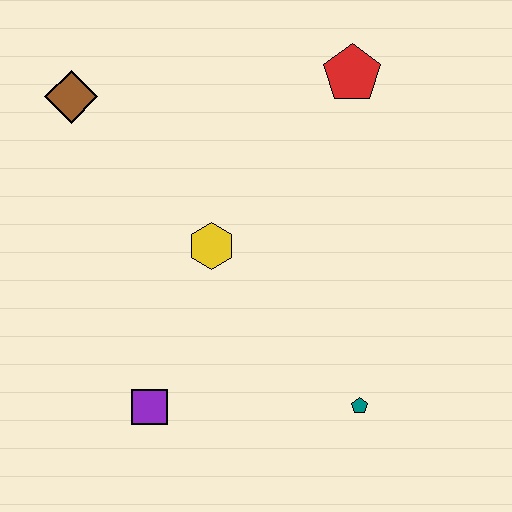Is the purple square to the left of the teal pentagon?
Yes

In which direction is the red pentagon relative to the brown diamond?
The red pentagon is to the right of the brown diamond.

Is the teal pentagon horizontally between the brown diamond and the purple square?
No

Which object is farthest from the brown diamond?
The teal pentagon is farthest from the brown diamond.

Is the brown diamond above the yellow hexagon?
Yes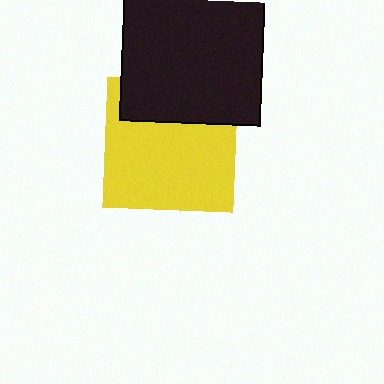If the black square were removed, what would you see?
You would see the complete yellow square.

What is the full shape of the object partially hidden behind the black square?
The partially hidden object is a yellow square.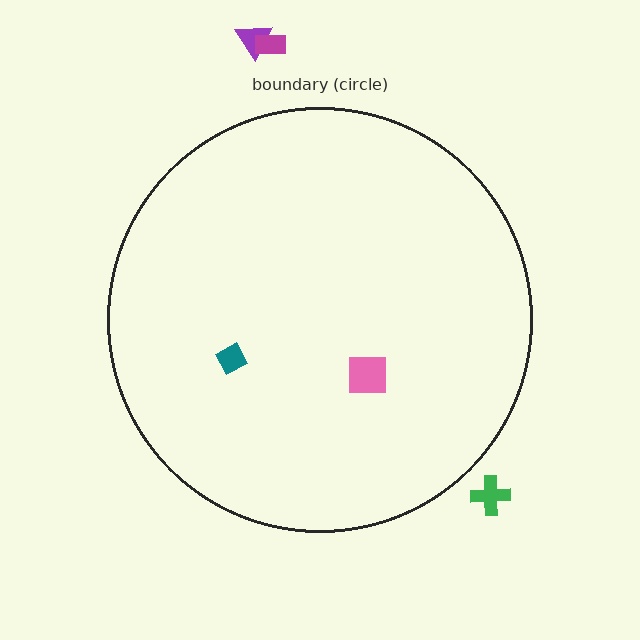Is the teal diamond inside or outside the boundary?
Inside.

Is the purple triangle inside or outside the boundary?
Outside.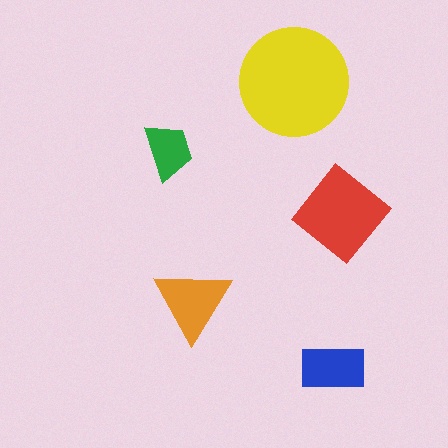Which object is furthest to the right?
The red diamond is rightmost.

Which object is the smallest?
The green trapezoid.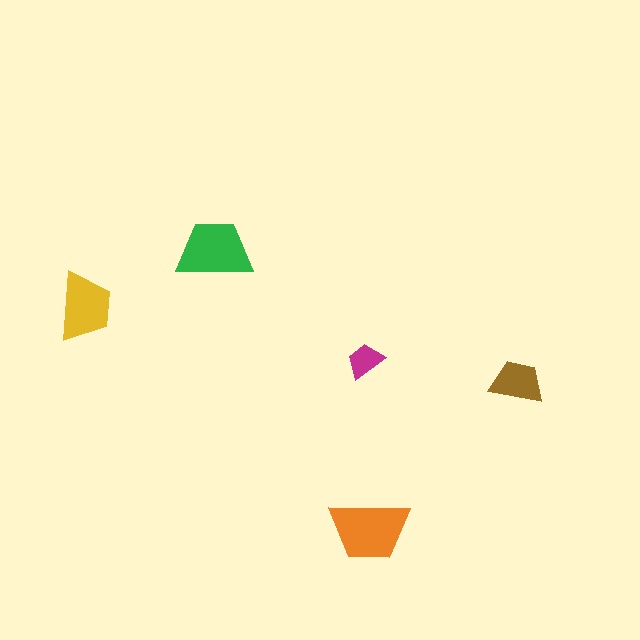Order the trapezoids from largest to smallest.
the orange one, the green one, the yellow one, the brown one, the magenta one.